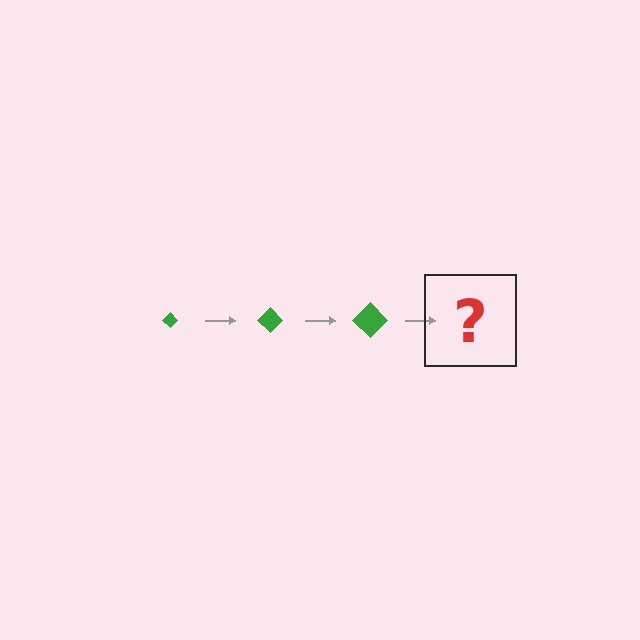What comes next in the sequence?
The next element should be a green diamond, larger than the previous one.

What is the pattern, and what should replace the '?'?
The pattern is that the diamond gets progressively larger each step. The '?' should be a green diamond, larger than the previous one.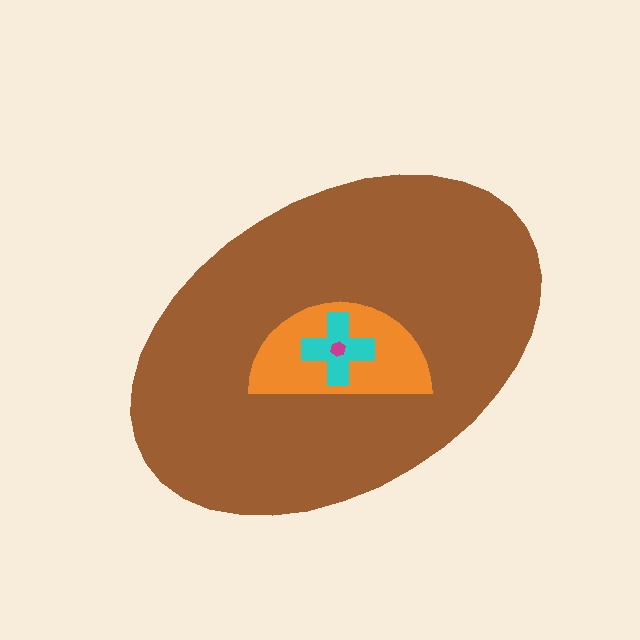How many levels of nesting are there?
4.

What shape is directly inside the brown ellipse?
The orange semicircle.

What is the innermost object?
The magenta hexagon.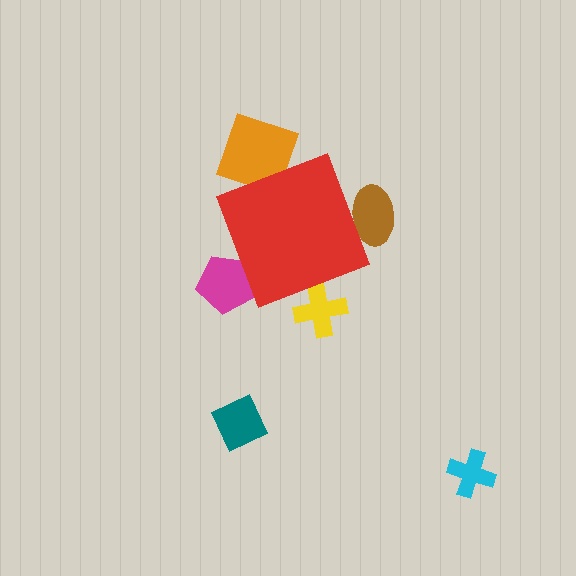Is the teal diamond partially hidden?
No, the teal diamond is fully visible.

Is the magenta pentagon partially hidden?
Yes, the magenta pentagon is partially hidden behind the red diamond.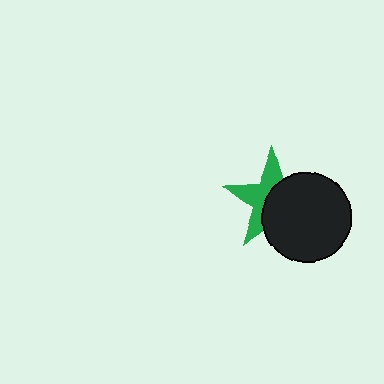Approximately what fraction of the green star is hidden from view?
Roughly 54% of the green star is hidden behind the black circle.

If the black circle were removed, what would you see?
You would see the complete green star.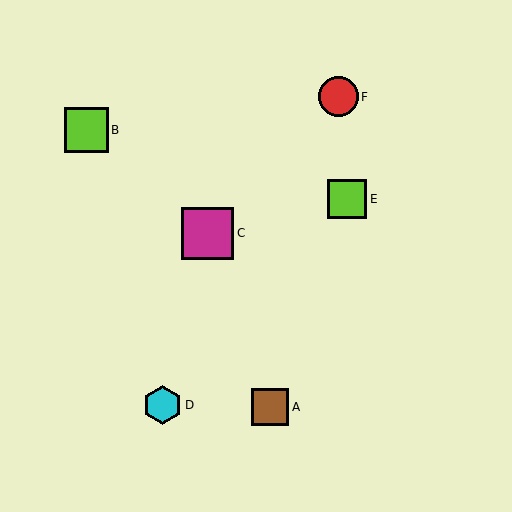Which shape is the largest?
The magenta square (labeled C) is the largest.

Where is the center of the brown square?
The center of the brown square is at (270, 407).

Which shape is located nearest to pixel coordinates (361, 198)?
The lime square (labeled E) at (347, 199) is nearest to that location.